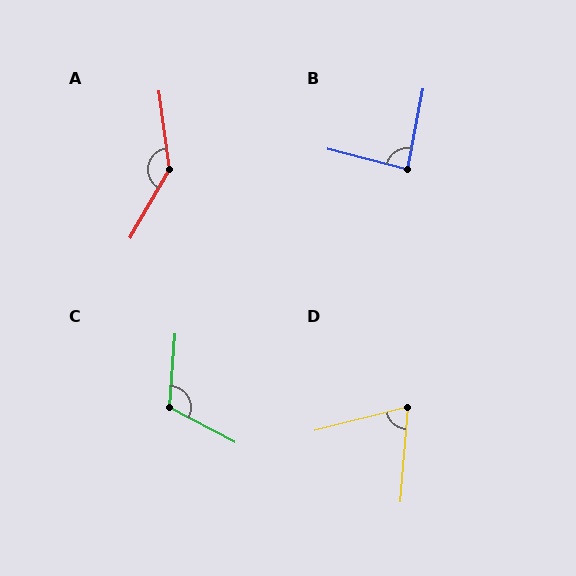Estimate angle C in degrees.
Approximately 114 degrees.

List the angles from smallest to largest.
D (71°), B (86°), C (114°), A (143°).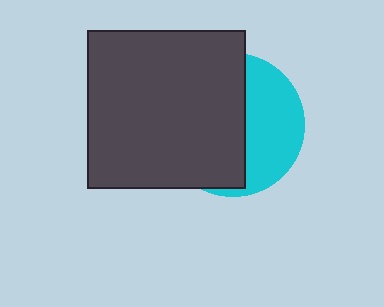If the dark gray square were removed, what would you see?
You would see the complete cyan circle.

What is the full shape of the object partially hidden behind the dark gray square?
The partially hidden object is a cyan circle.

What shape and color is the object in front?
The object in front is a dark gray square.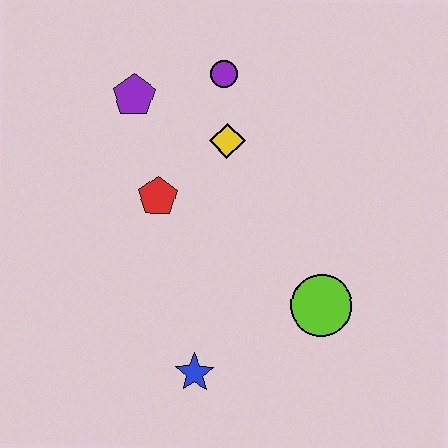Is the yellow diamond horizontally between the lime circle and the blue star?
Yes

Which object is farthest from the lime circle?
The purple pentagon is farthest from the lime circle.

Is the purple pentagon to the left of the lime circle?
Yes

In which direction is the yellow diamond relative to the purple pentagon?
The yellow diamond is to the right of the purple pentagon.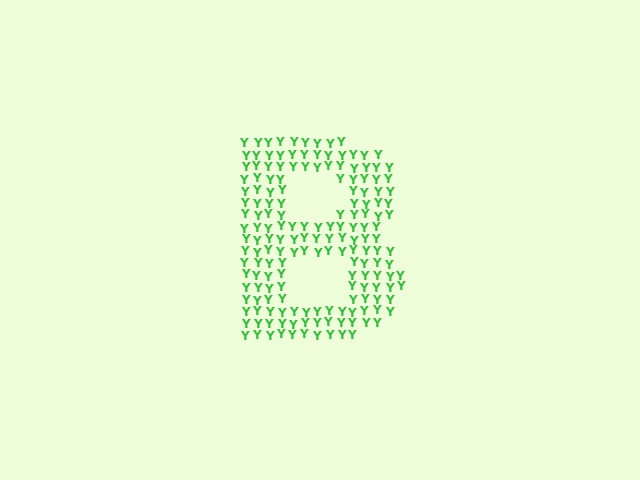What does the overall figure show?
The overall figure shows the letter B.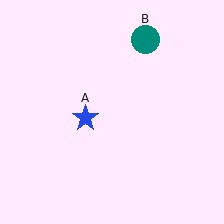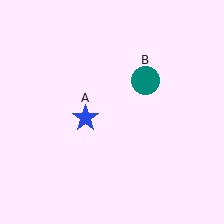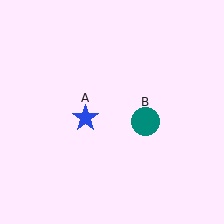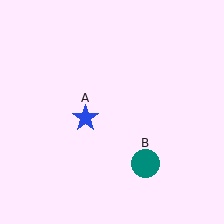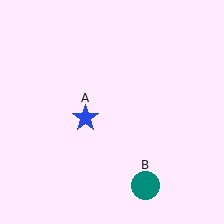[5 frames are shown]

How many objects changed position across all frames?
1 object changed position: teal circle (object B).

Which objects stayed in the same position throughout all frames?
Blue star (object A) remained stationary.